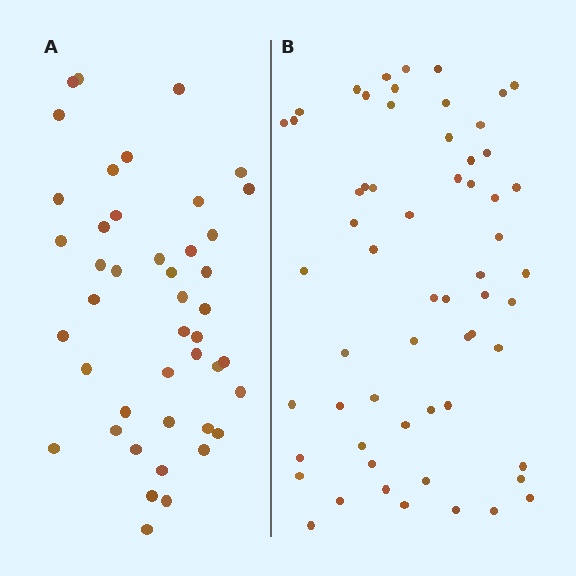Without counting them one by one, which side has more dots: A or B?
Region B (the right region) has more dots.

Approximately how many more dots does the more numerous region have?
Region B has approximately 15 more dots than region A.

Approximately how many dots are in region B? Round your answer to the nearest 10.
About 60 dots.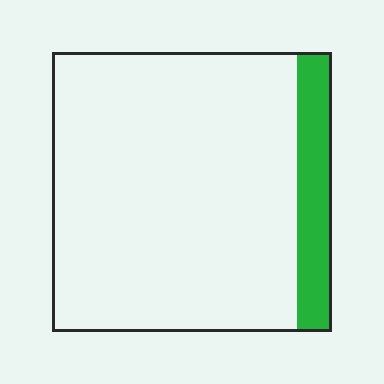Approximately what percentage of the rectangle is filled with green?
Approximately 10%.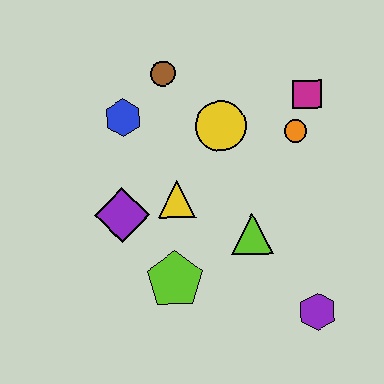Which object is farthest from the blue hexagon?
The purple hexagon is farthest from the blue hexagon.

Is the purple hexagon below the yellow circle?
Yes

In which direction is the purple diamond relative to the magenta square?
The purple diamond is to the left of the magenta square.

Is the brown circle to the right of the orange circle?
No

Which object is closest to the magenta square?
The orange circle is closest to the magenta square.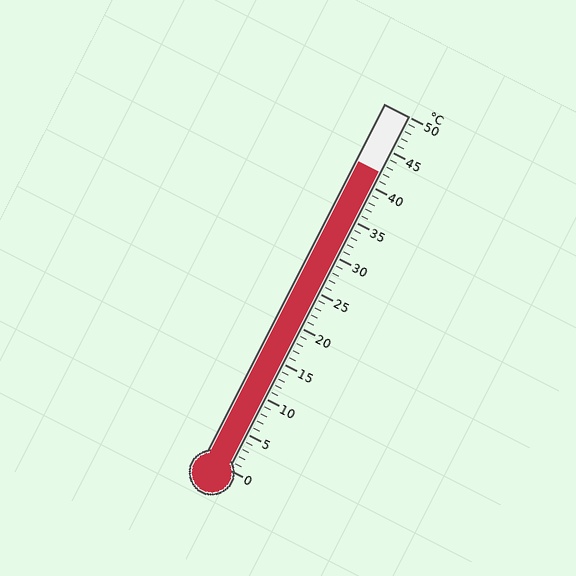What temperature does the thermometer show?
The thermometer shows approximately 42°C.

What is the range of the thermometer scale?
The thermometer scale ranges from 0°C to 50°C.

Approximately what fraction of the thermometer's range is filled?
The thermometer is filled to approximately 85% of its range.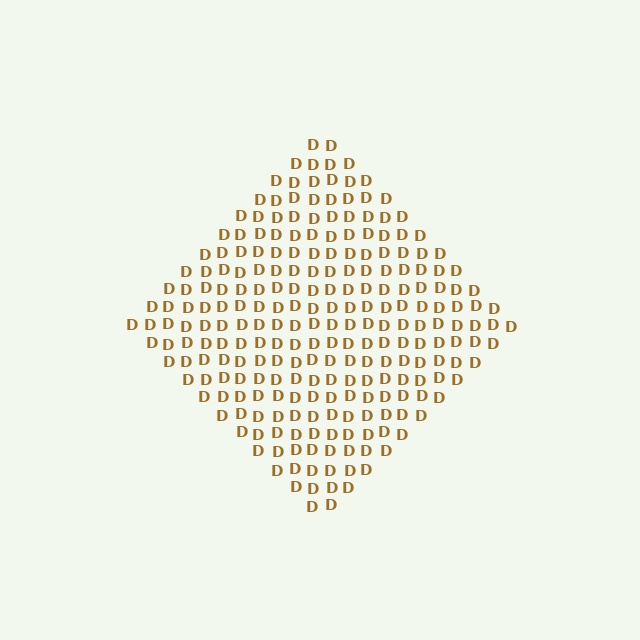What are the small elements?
The small elements are letter D's.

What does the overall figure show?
The overall figure shows a diamond.